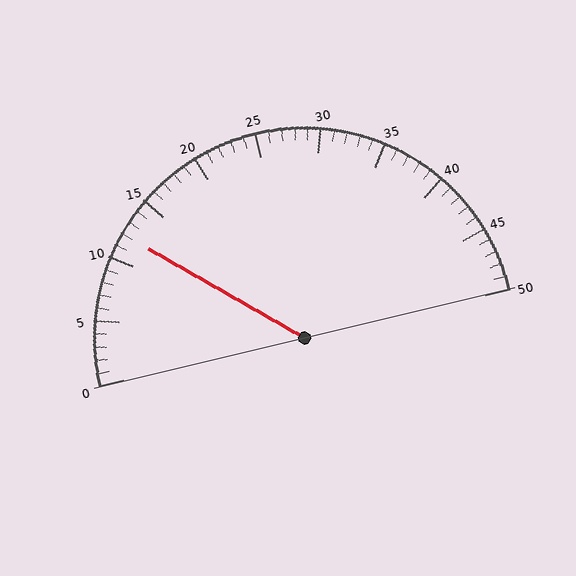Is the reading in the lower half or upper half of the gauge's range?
The reading is in the lower half of the range (0 to 50).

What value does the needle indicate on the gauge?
The needle indicates approximately 12.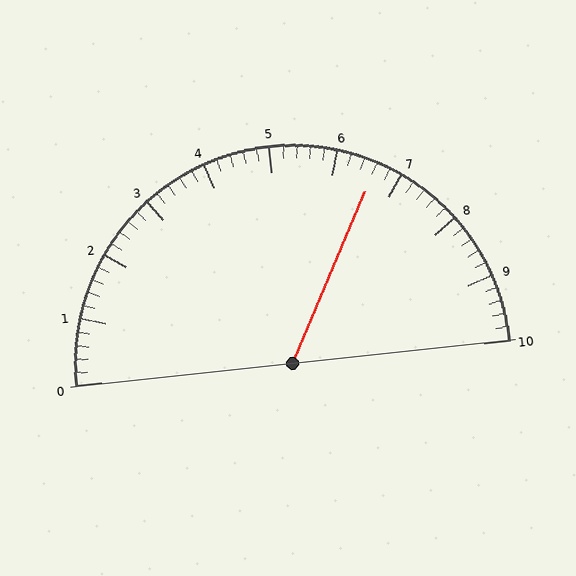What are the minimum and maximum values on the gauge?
The gauge ranges from 0 to 10.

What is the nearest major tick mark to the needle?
The nearest major tick mark is 7.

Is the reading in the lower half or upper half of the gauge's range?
The reading is in the upper half of the range (0 to 10).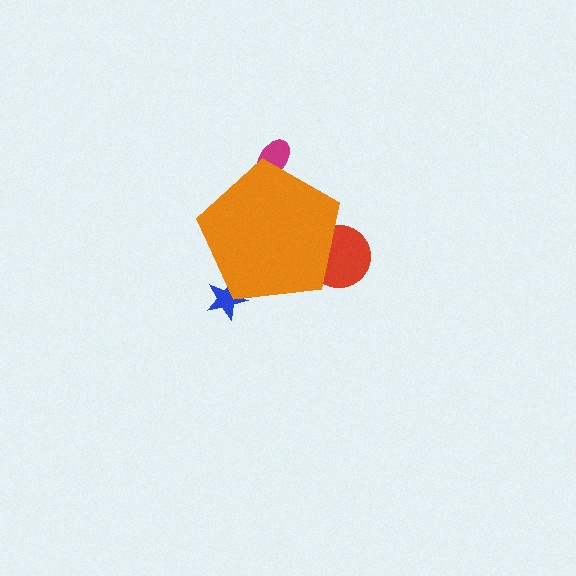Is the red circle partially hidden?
Yes, the red circle is partially hidden behind the orange pentagon.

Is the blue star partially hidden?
Yes, the blue star is partially hidden behind the orange pentagon.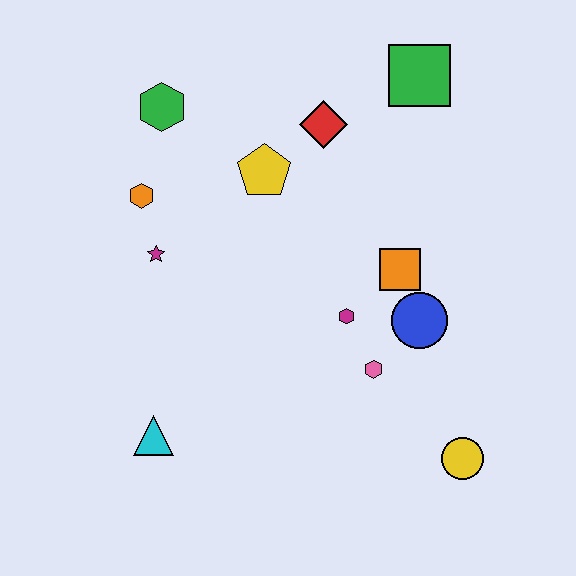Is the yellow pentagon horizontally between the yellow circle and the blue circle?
No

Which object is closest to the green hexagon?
The orange hexagon is closest to the green hexagon.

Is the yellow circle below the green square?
Yes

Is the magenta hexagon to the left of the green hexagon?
No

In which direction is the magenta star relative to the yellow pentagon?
The magenta star is to the left of the yellow pentagon.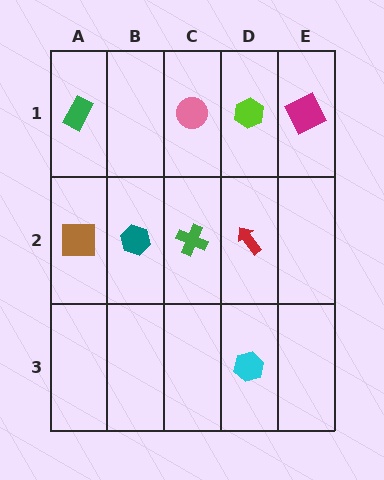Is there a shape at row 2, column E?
No, that cell is empty.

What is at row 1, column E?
A magenta square.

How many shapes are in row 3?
1 shape.